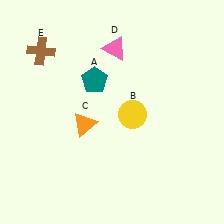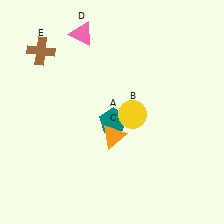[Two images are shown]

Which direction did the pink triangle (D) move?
The pink triangle (D) moved left.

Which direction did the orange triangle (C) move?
The orange triangle (C) moved right.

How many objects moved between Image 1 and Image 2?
3 objects moved between the two images.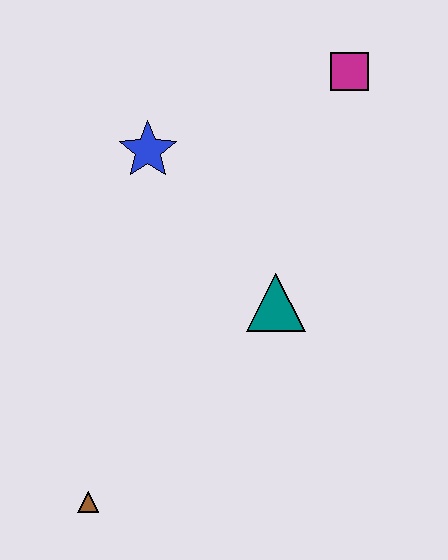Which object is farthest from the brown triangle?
The magenta square is farthest from the brown triangle.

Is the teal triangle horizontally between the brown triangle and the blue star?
No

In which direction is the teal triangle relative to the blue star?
The teal triangle is below the blue star.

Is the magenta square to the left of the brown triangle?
No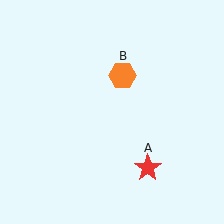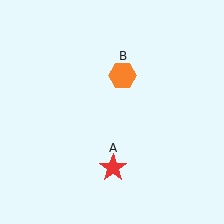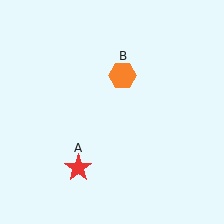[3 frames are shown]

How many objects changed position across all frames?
1 object changed position: red star (object A).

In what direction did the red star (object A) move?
The red star (object A) moved left.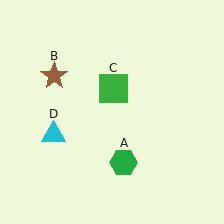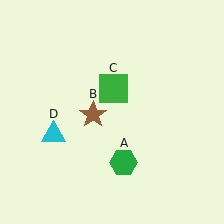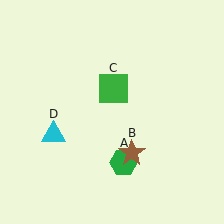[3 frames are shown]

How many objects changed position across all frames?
1 object changed position: brown star (object B).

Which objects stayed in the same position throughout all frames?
Green hexagon (object A) and green square (object C) and cyan triangle (object D) remained stationary.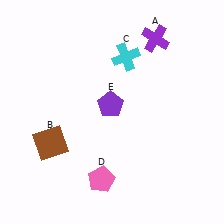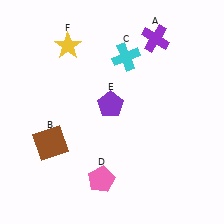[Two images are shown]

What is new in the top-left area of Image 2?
A yellow star (F) was added in the top-left area of Image 2.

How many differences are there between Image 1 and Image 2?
There is 1 difference between the two images.